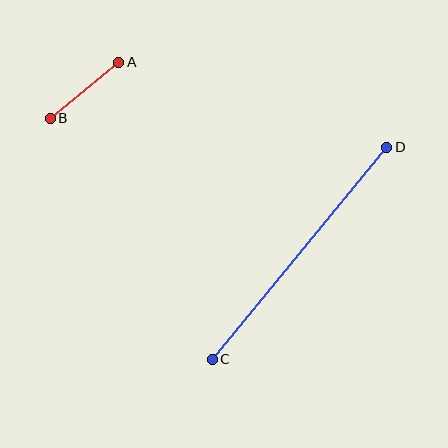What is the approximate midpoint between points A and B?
The midpoint is at approximately (84, 90) pixels.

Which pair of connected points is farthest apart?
Points C and D are farthest apart.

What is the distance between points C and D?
The distance is approximately 275 pixels.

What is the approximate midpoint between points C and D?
The midpoint is at approximately (299, 253) pixels.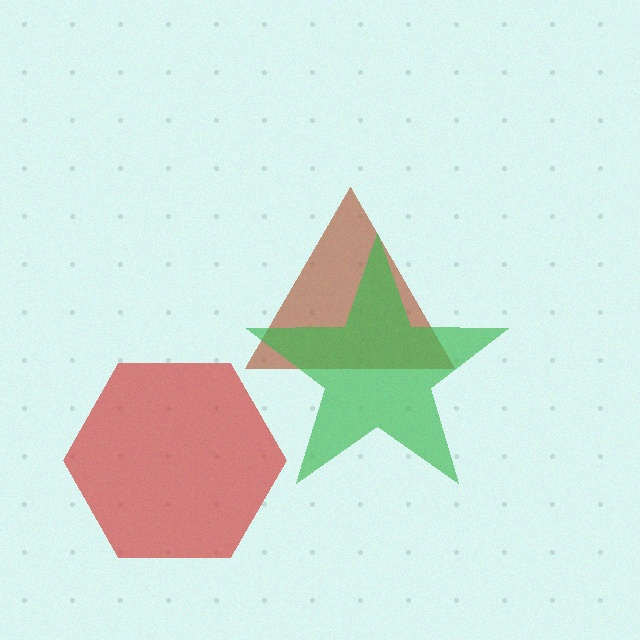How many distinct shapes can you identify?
There are 3 distinct shapes: a red hexagon, a brown triangle, a green star.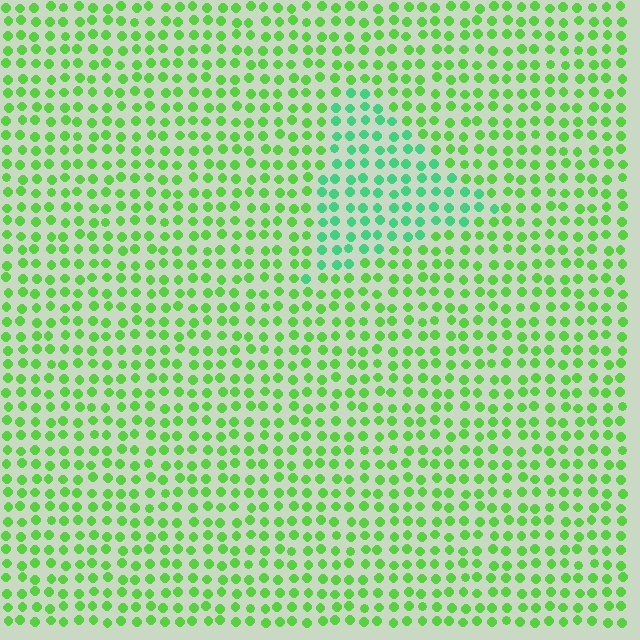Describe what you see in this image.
The image is filled with small lime elements in a uniform arrangement. A triangle-shaped region is visible where the elements are tinted to a slightly different hue, forming a subtle color boundary.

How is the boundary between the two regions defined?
The boundary is defined purely by a slight shift in hue (about 37 degrees). Spacing, size, and orientation are identical on both sides.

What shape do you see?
I see a triangle.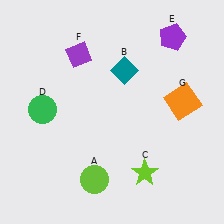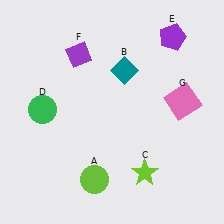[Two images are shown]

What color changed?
The square (G) changed from orange in Image 1 to pink in Image 2.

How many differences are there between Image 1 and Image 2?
There is 1 difference between the two images.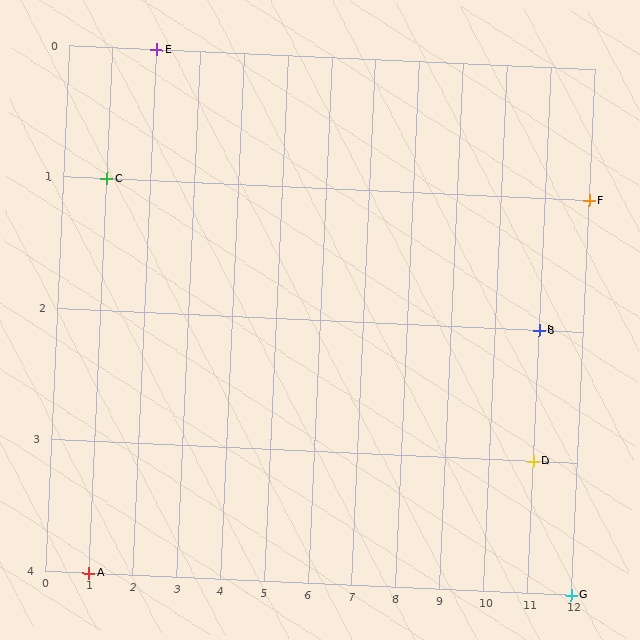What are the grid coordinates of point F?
Point F is at grid coordinates (12, 1).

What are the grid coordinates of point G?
Point G is at grid coordinates (12, 4).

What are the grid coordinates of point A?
Point A is at grid coordinates (1, 4).